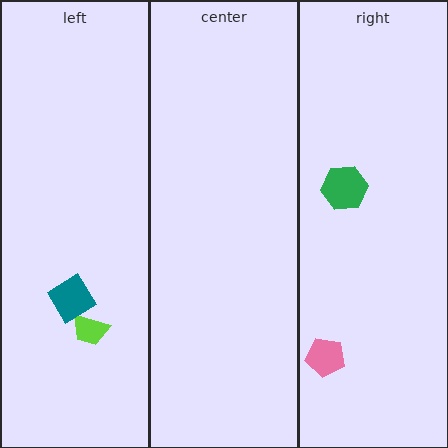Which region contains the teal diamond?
The left region.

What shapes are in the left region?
The lime trapezoid, the teal diamond.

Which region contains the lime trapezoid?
The left region.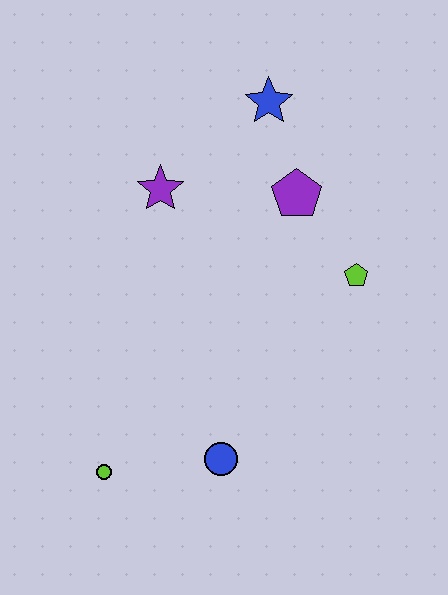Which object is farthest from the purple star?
The lime circle is farthest from the purple star.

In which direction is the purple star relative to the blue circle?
The purple star is above the blue circle.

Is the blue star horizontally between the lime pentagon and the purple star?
Yes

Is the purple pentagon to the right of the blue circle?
Yes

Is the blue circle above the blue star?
No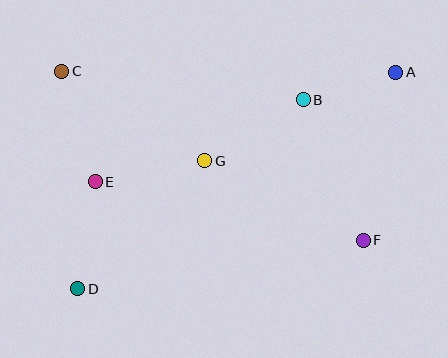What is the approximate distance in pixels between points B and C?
The distance between B and C is approximately 243 pixels.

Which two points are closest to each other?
Points A and B are closest to each other.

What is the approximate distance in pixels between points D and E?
The distance between D and E is approximately 108 pixels.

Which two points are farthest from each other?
Points A and D are farthest from each other.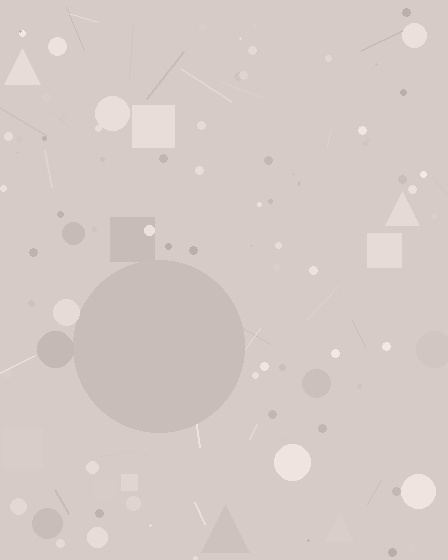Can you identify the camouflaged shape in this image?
The camouflaged shape is a circle.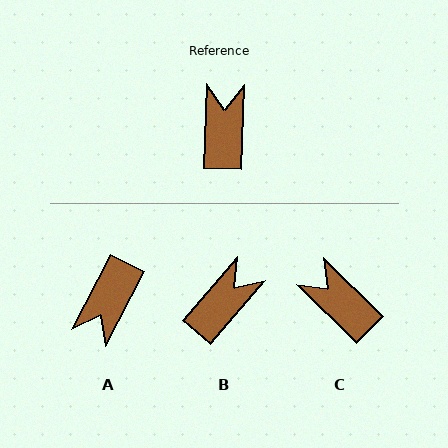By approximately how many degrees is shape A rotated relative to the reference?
Approximately 154 degrees counter-clockwise.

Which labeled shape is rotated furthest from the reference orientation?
A, about 154 degrees away.